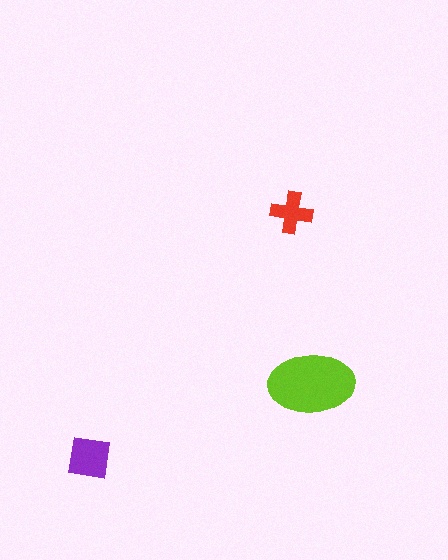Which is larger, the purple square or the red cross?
The purple square.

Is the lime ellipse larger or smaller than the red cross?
Larger.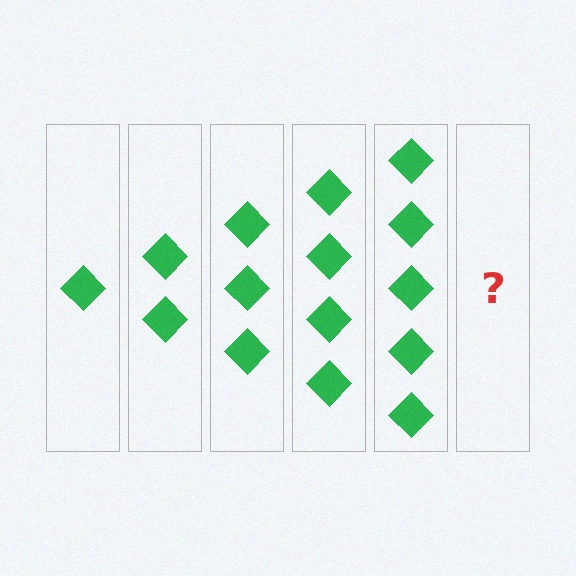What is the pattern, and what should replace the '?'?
The pattern is that each step adds one more diamond. The '?' should be 6 diamonds.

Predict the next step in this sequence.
The next step is 6 diamonds.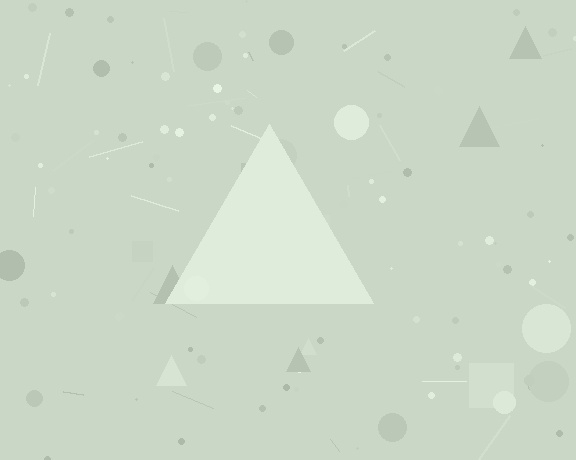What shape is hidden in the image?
A triangle is hidden in the image.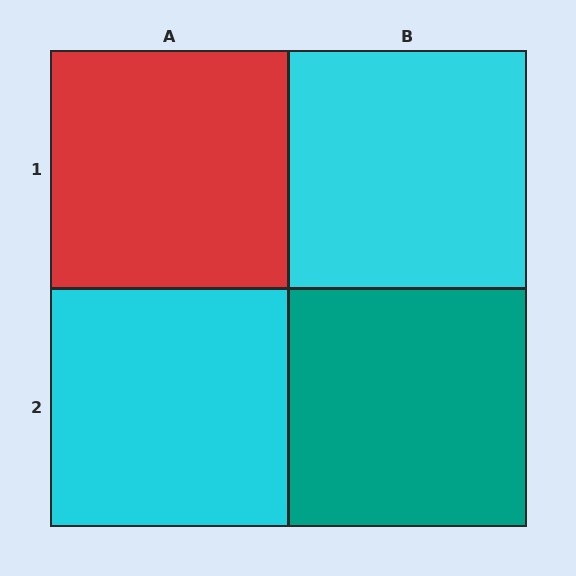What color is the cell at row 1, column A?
Red.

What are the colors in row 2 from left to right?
Cyan, teal.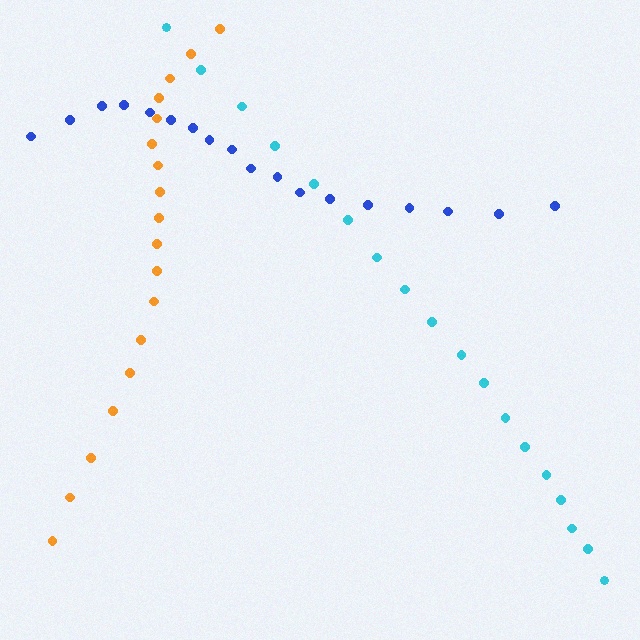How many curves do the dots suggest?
There are 3 distinct paths.